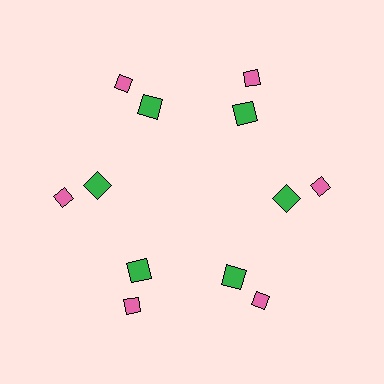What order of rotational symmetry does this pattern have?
This pattern has 6-fold rotational symmetry.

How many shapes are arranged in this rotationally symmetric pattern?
There are 12 shapes, arranged in 6 groups of 2.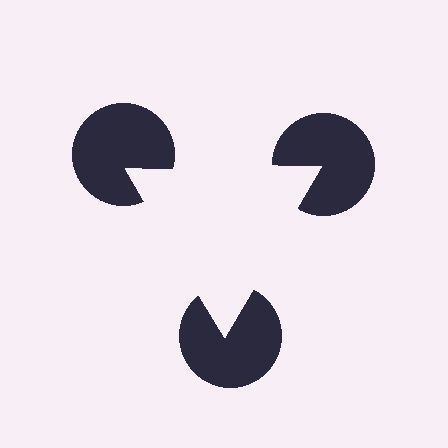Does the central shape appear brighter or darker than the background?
It typically appears slightly brighter than the background, even though no actual brightness change is drawn.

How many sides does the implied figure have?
3 sides.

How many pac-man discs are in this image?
There are 3 — one at each vertex of the illusory triangle.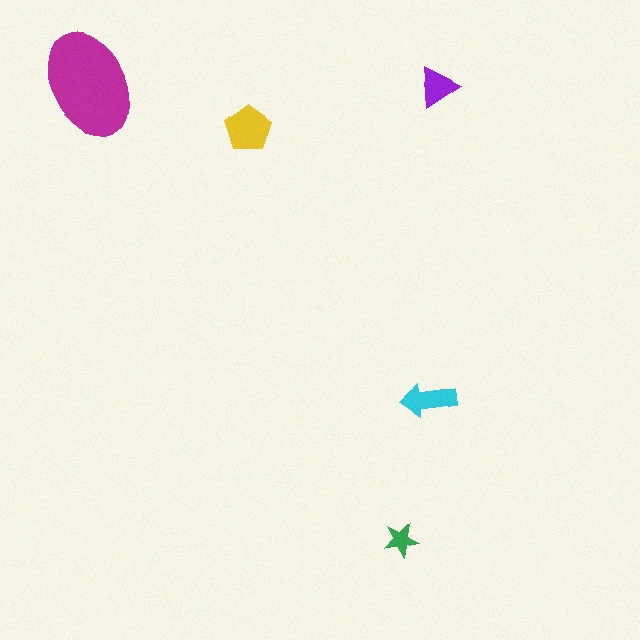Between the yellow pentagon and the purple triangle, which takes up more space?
The yellow pentagon.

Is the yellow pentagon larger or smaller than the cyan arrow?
Larger.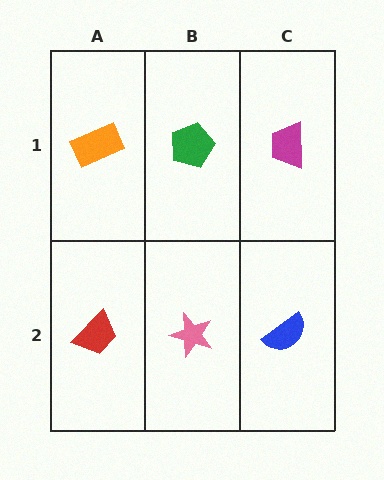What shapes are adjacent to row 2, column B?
A green pentagon (row 1, column B), a red trapezoid (row 2, column A), a blue semicircle (row 2, column C).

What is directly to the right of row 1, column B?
A magenta trapezoid.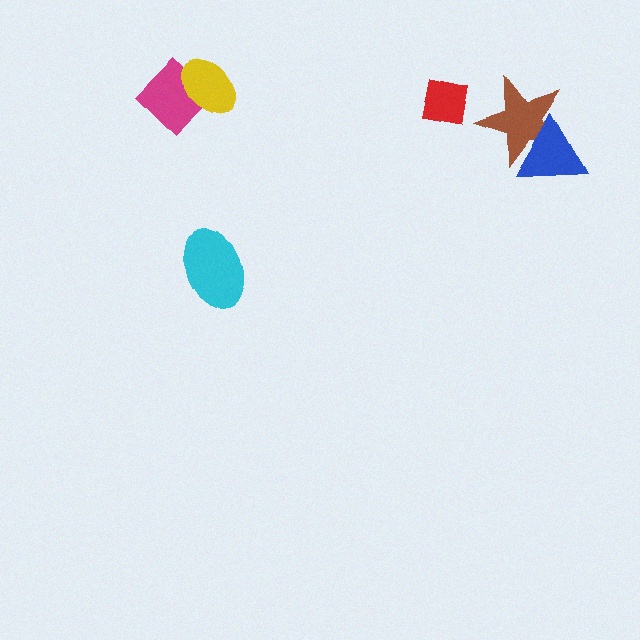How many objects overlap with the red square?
0 objects overlap with the red square.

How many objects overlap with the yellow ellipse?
1 object overlaps with the yellow ellipse.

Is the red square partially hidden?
No, no other shape covers it.